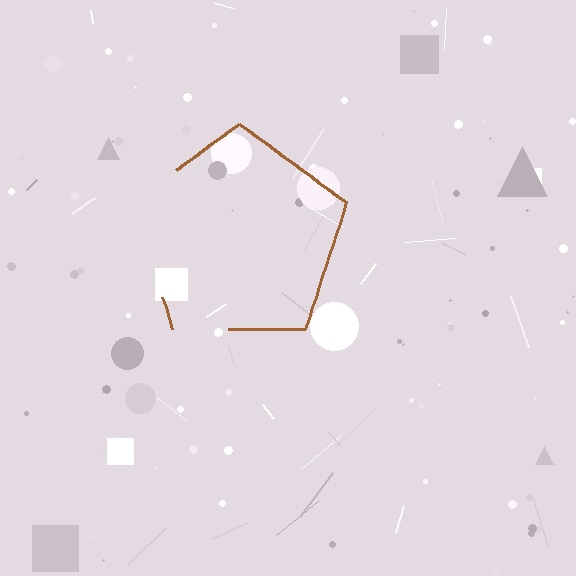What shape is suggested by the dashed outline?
The dashed outline suggests a pentagon.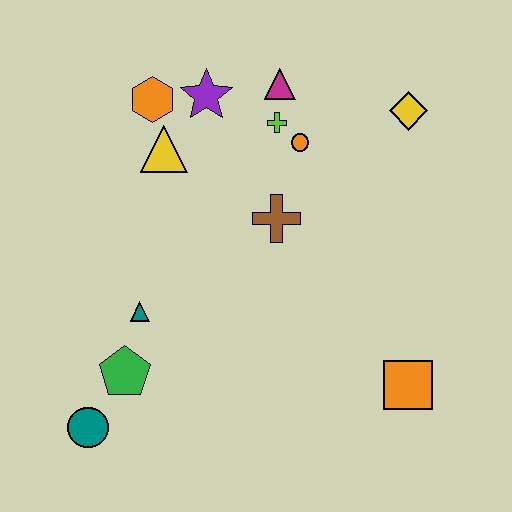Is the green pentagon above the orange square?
Yes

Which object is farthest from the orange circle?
The teal circle is farthest from the orange circle.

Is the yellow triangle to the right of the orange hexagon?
Yes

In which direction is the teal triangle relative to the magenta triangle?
The teal triangle is below the magenta triangle.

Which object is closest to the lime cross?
The orange circle is closest to the lime cross.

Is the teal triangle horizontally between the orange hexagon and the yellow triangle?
No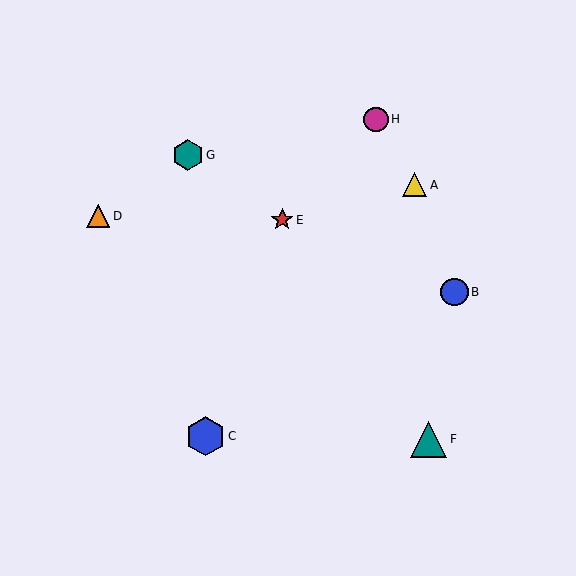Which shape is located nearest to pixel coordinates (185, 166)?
The teal hexagon (labeled G) at (188, 155) is nearest to that location.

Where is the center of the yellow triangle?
The center of the yellow triangle is at (415, 185).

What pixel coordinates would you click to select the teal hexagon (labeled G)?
Click at (188, 155) to select the teal hexagon G.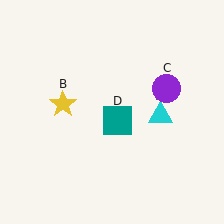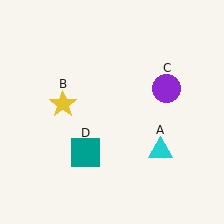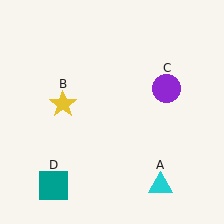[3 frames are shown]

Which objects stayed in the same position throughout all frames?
Yellow star (object B) and purple circle (object C) remained stationary.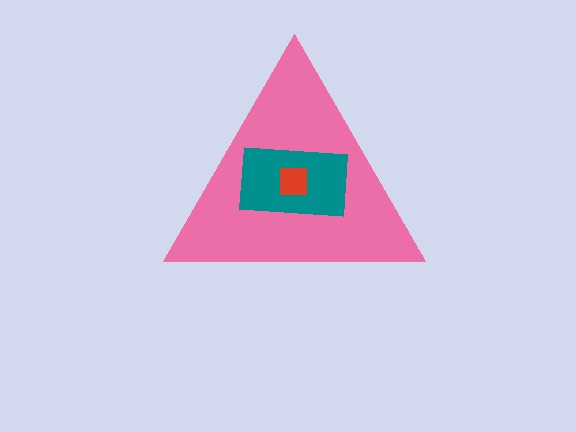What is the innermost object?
The red square.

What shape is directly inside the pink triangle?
The teal rectangle.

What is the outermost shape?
The pink triangle.